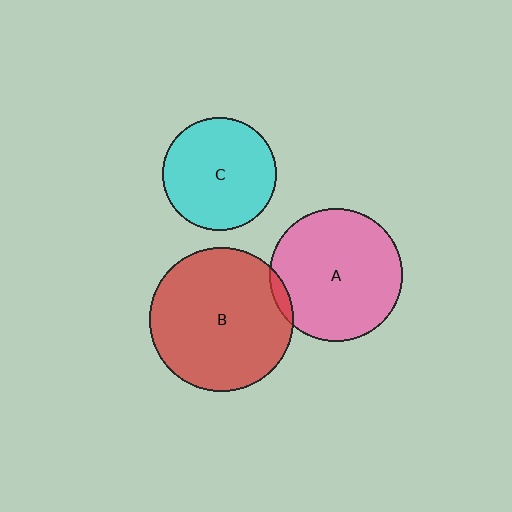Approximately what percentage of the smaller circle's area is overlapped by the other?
Approximately 5%.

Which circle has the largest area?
Circle B (red).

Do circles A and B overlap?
Yes.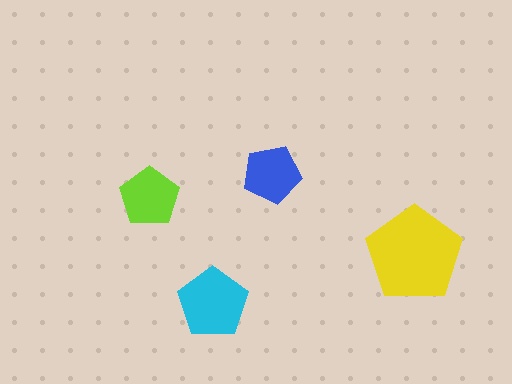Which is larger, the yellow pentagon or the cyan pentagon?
The yellow one.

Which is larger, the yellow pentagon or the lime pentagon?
The yellow one.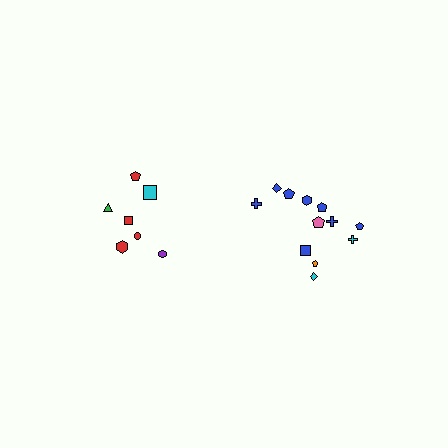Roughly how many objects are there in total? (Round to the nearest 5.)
Roughly 20 objects in total.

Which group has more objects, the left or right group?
The right group.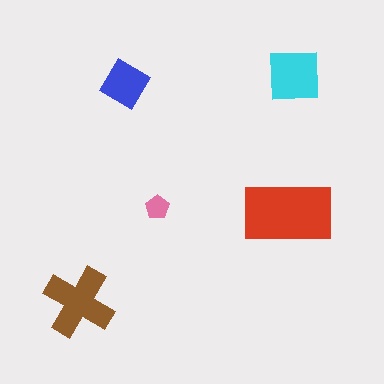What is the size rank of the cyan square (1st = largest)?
3rd.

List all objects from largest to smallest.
The red rectangle, the brown cross, the cyan square, the blue diamond, the pink pentagon.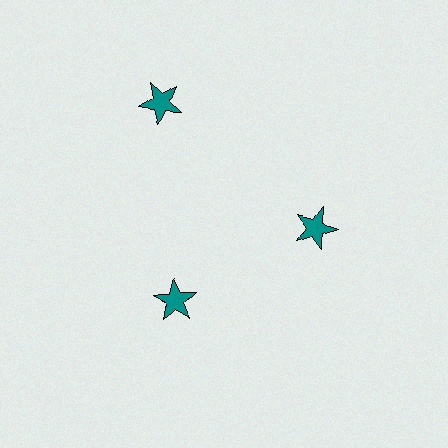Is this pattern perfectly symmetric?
No. The 3 teal stars are arranged in a ring, but one element near the 11 o'clock position is pushed outward from the center, breaking the 3-fold rotational symmetry.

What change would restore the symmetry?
The symmetry would be restored by moving it inward, back onto the ring so that all 3 stars sit at equal angles and equal distance from the center.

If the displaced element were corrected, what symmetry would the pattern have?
It would have 3-fold rotational symmetry — the pattern would map onto itself every 120 degrees.